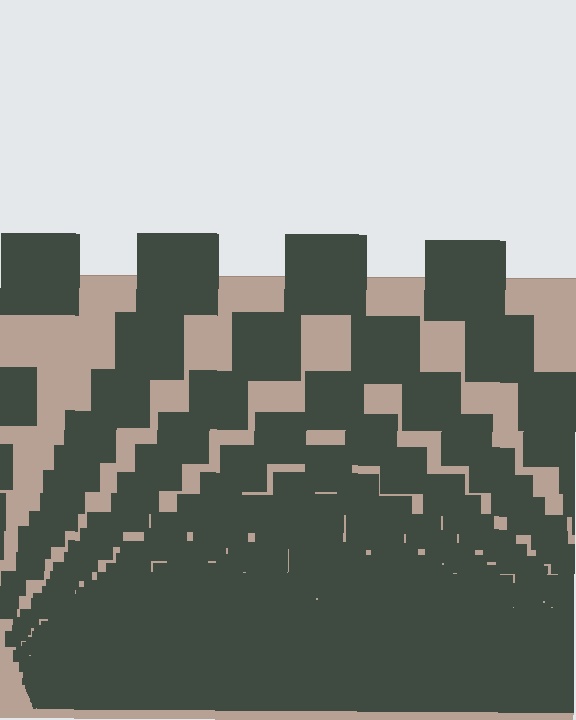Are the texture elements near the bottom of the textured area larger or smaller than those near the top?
Smaller. The gradient is inverted — elements near the bottom are smaller and denser.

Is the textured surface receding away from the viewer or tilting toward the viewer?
The surface appears to tilt toward the viewer. Texture elements get larger and sparser toward the top.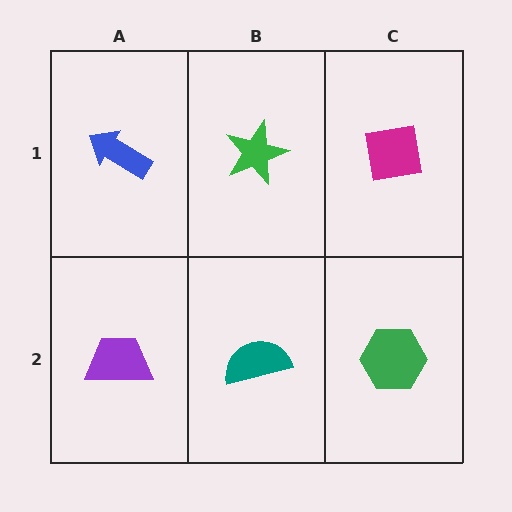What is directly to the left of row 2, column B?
A purple trapezoid.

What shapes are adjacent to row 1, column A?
A purple trapezoid (row 2, column A), a green star (row 1, column B).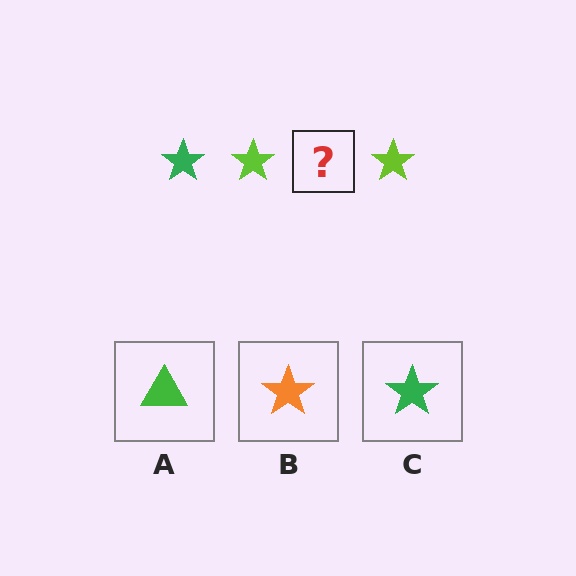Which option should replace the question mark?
Option C.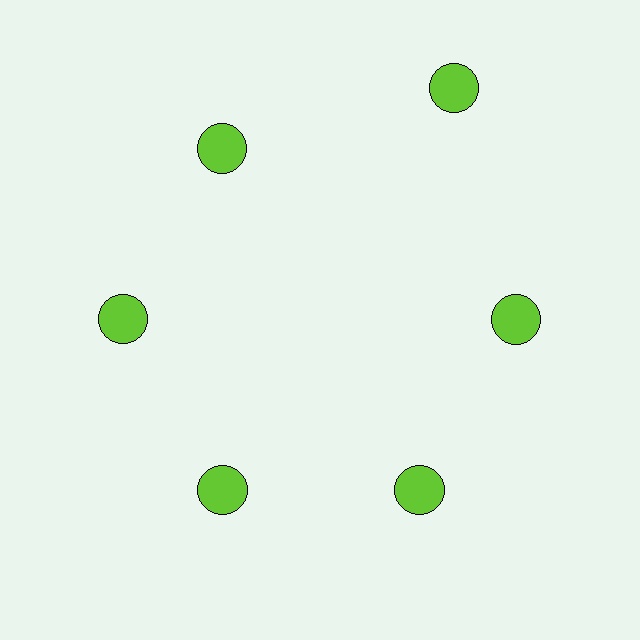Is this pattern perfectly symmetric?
No. The 6 lime circles are arranged in a ring, but one element near the 1 o'clock position is pushed outward from the center, breaking the 6-fold rotational symmetry.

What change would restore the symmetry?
The symmetry would be restored by moving it inward, back onto the ring so that all 6 circles sit at equal angles and equal distance from the center.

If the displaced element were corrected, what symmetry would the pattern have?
It would have 6-fold rotational symmetry — the pattern would map onto itself every 60 degrees.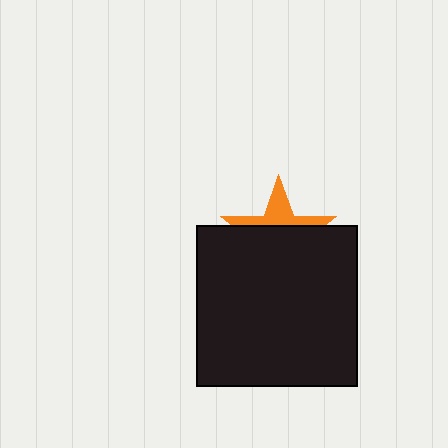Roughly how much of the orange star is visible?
A small part of it is visible (roughly 37%).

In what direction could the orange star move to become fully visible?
The orange star could move up. That would shift it out from behind the black square entirely.